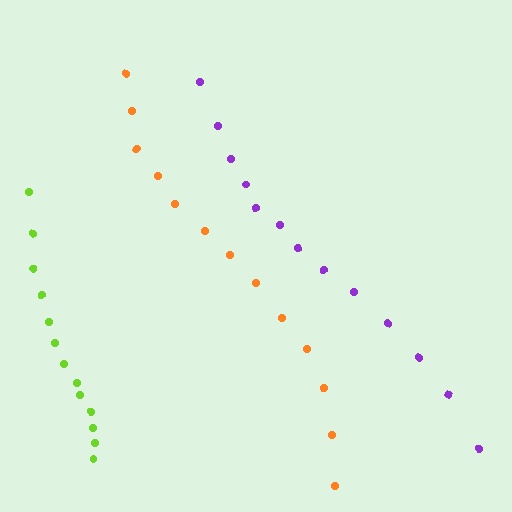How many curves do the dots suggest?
There are 3 distinct paths.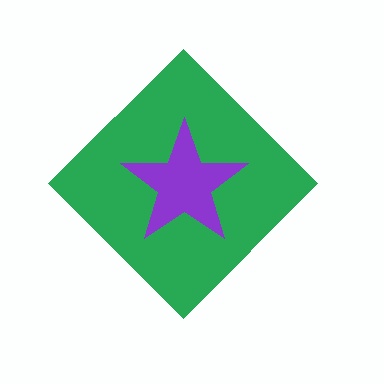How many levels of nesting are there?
2.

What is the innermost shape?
The purple star.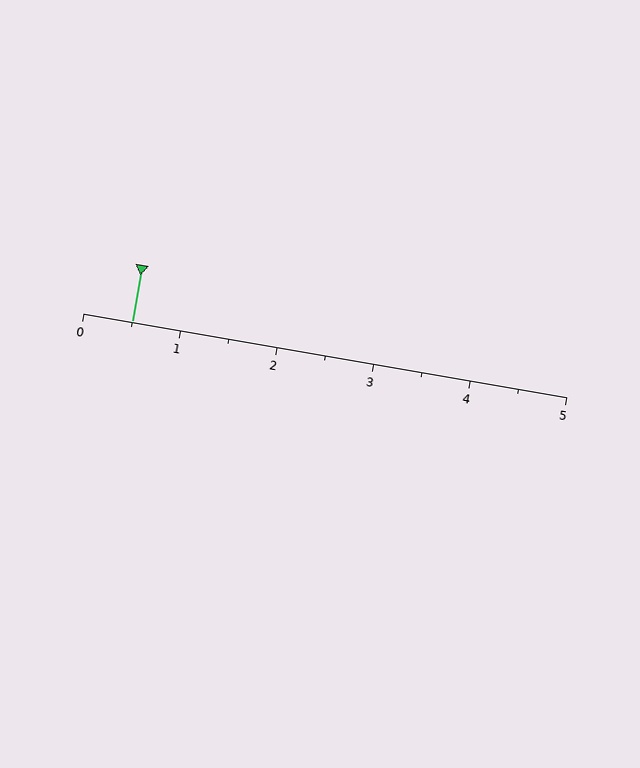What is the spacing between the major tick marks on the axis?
The major ticks are spaced 1 apart.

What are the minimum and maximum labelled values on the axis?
The axis runs from 0 to 5.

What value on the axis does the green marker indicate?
The marker indicates approximately 0.5.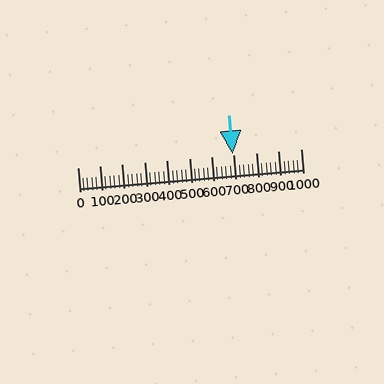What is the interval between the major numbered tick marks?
The major tick marks are spaced 100 units apart.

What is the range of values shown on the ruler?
The ruler shows values from 0 to 1000.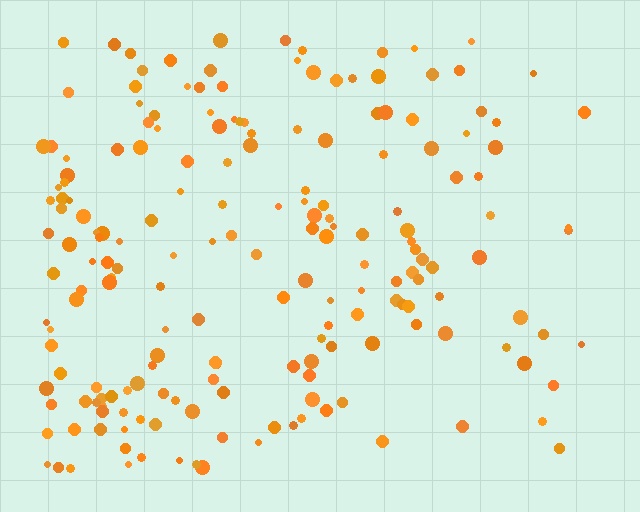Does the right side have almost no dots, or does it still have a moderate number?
Still a moderate number, just noticeably fewer than the left.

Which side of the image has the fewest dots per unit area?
The right.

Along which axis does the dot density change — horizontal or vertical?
Horizontal.